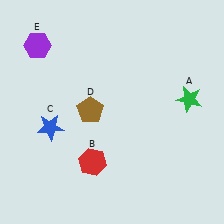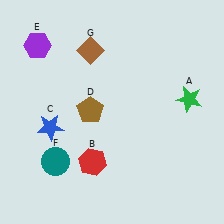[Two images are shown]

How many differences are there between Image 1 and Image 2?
There are 2 differences between the two images.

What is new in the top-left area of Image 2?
A brown diamond (G) was added in the top-left area of Image 2.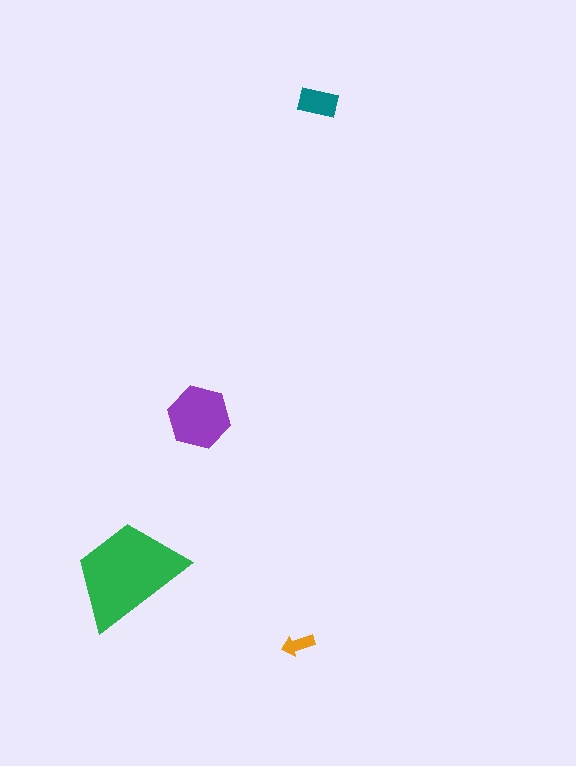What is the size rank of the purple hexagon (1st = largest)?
2nd.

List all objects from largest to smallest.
The green trapezoid, the purple hexagon, the teal rectangle, the orange arrow.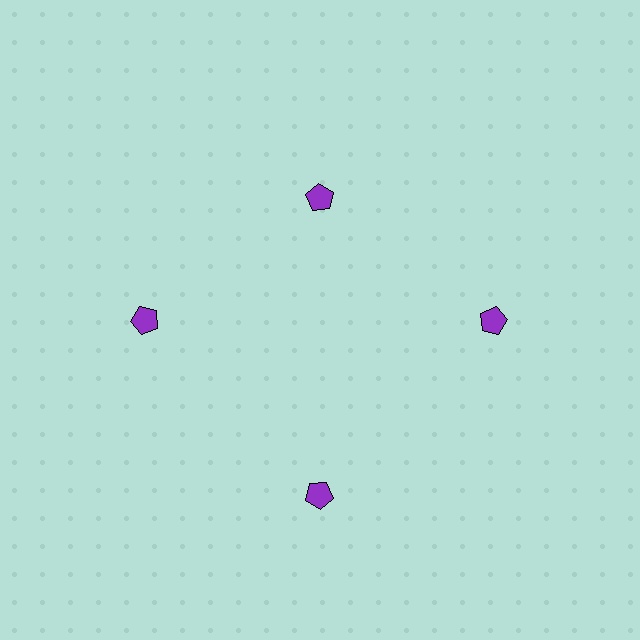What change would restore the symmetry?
The symmetry would be restored by moving it outward, back onto the ring so that all 4 pentagons sit at equal angles and equal distance from the center.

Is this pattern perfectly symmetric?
No. The 4 purple pentagons are arranged in a ring, but one element near the 12 o'clock position is pulled inward toward the center, breaking the 4-fold rotational symmetry.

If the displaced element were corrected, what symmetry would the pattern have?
It would have 4-fold rotational symmetry — the pattern would map onto itself every 90 degrees.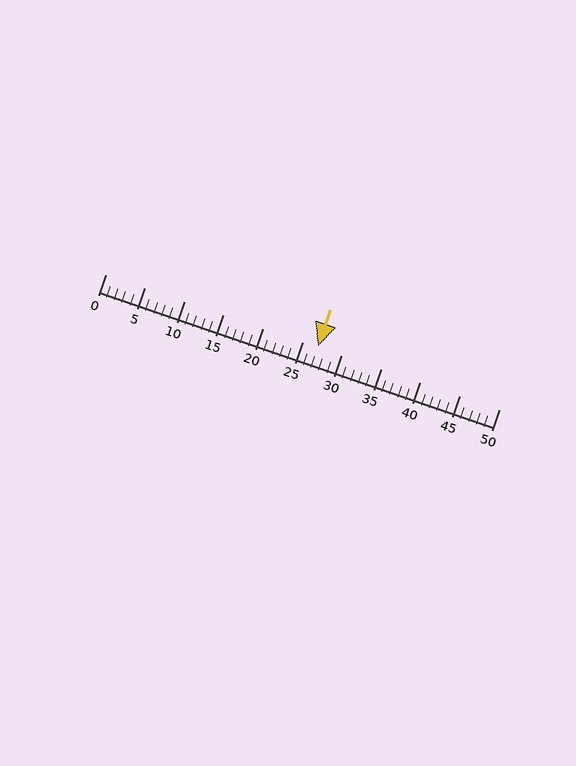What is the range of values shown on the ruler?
The ruler shows values from 0 to 50.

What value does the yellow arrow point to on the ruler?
The yellow arrow points to approximately 27.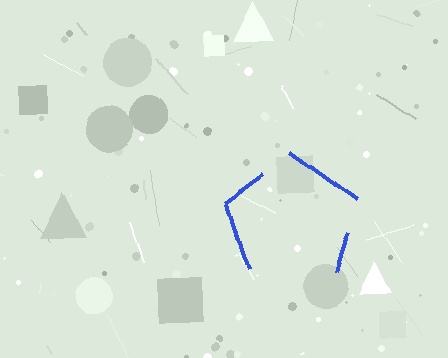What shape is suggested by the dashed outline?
The dashed outline suggests a pentagon.